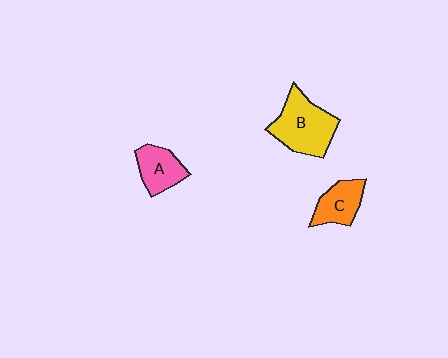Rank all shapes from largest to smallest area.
From largest to smallest: B (yellow), A (pink), C (orange).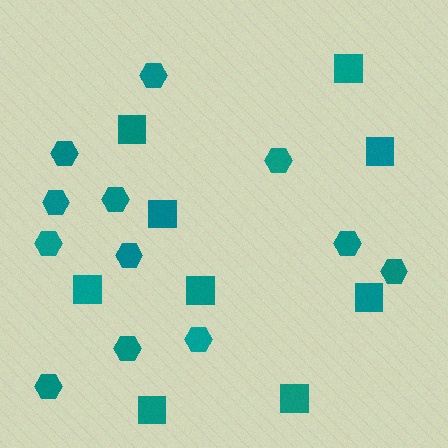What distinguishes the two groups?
There are 2 groups: one group of squares (9) and one group of hexagons (12).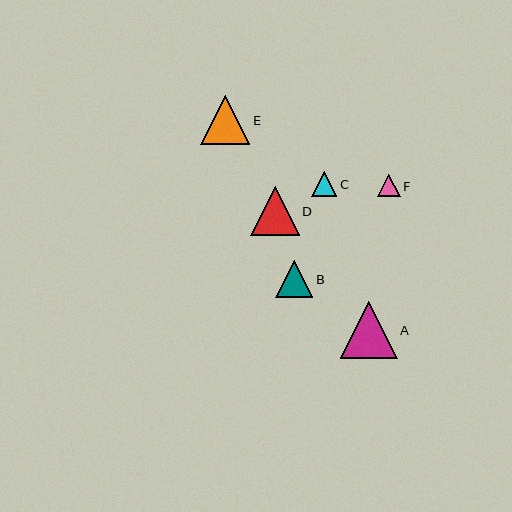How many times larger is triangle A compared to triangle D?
Triangle A is approximately 1.2 times the size of triangle D.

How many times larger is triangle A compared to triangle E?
Triangle A is approximately 1.2 times the size of triangle E.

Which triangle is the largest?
Triangle A is the largest with a size of approximately 57 pixels.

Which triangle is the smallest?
Triangle F is the smallest with a size of approximately 22 pixels.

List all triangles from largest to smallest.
From largest to smallest: A, E, D, B, C, F.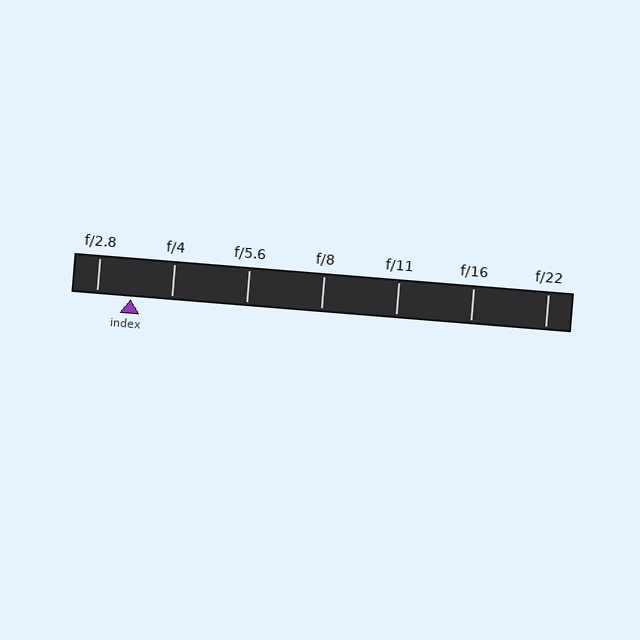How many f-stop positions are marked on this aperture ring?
There are 7 f-stop positions marked.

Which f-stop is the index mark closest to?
The index mark is closest to f/2.8.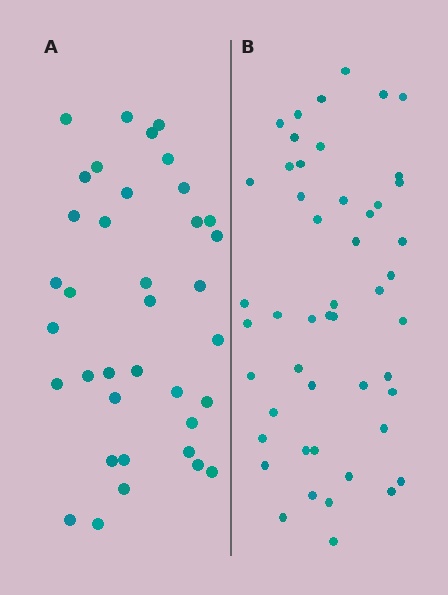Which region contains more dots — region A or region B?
Region B (the right region) has more dots.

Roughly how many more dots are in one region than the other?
Region B has roughly 12 or so more dots than region A.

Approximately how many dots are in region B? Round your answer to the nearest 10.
About 50 dots. (The exact count is 49, which rounds to 50.)